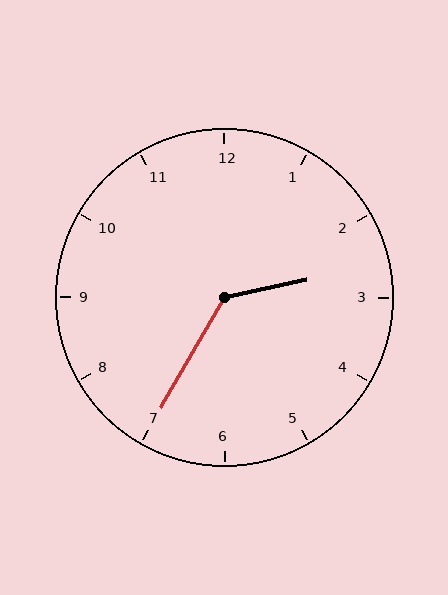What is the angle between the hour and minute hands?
Approximately 132 degrees.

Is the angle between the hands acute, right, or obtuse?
It is obtuse.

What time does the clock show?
2:35.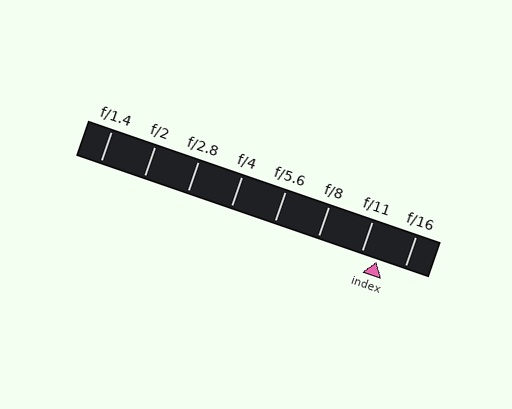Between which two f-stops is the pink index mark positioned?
The index mark is between f/11 and f/16.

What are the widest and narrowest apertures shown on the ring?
The widest aperture shown is f/1.4 and the narrowest is f/16.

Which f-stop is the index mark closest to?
The index mark is closest to f/11.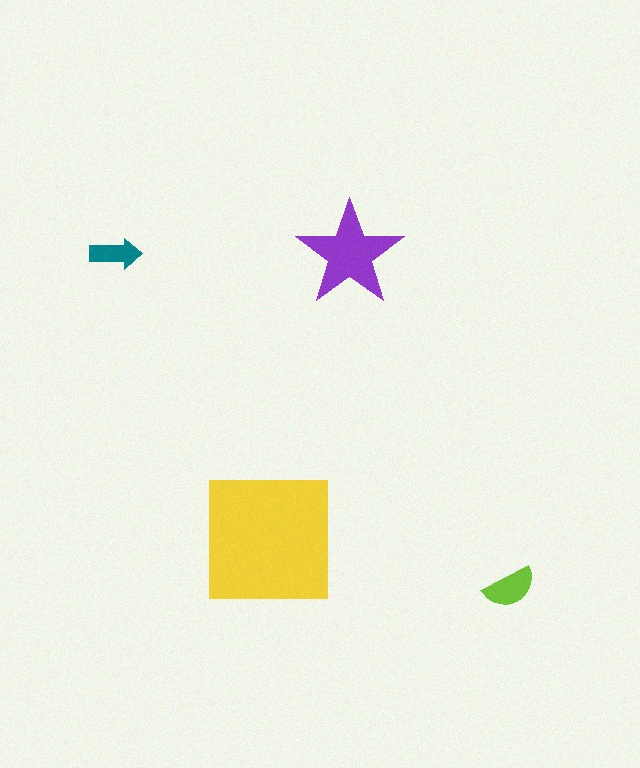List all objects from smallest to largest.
The teal arrow, the lime semicircle, the purple star, the yellow square.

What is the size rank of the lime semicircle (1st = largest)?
3rd.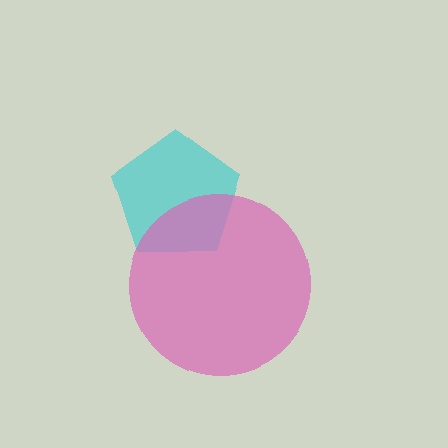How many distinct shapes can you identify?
There are 2 distinct shapes: a cyan pentagon, a pink circle.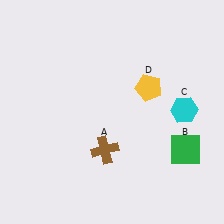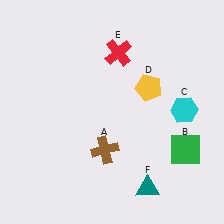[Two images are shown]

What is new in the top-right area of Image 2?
A red cross (E) was added in the top-right area of Image 2.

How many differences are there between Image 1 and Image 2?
There are 2 differences between the two images.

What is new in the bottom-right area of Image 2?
A teal triangle (F) was added in the bottom-right area of Image 2.